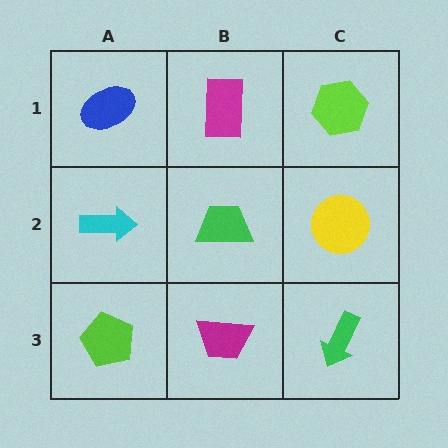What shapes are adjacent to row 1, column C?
A yellow circle (row 2, column C), a magenta rectangle (row 1, column B).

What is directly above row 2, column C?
A lime hexagon.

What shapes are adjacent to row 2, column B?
A magenta rectangle (row 1, column B), a magenta trapezoid (row 3, column B), a cyan arrow (row 2, column A), a yellow circle (row 2, column C).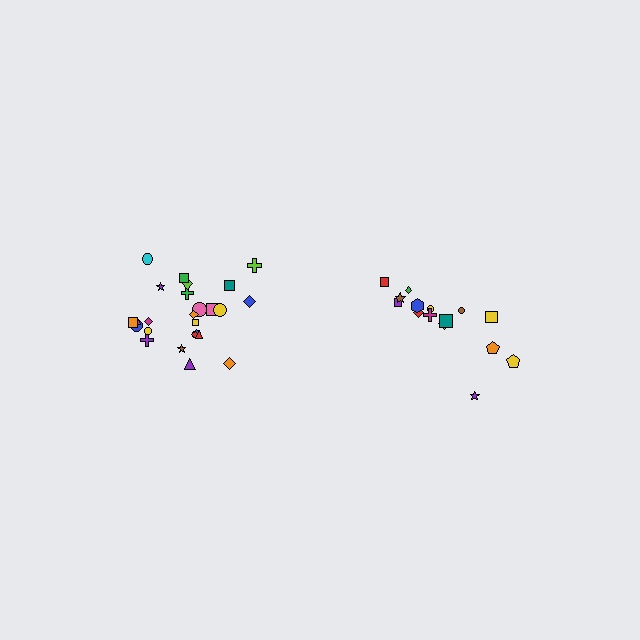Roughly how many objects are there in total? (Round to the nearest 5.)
Roughly 40 objects in total.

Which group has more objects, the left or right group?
The left group.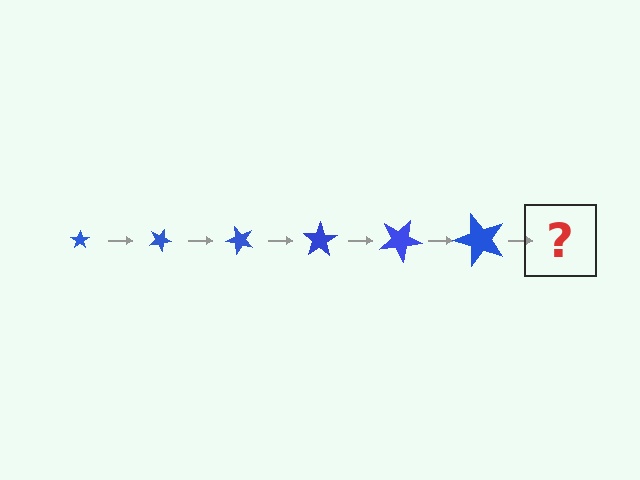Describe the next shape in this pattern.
It should be a star, larger than the previous one and rotated 150 degrees from the start.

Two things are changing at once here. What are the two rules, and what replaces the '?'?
The two rules are that the star grows larger each step and it rotates 25 degrees each step. The '?' should be a star, larger than the previous one and rotated 150 degrees from the start.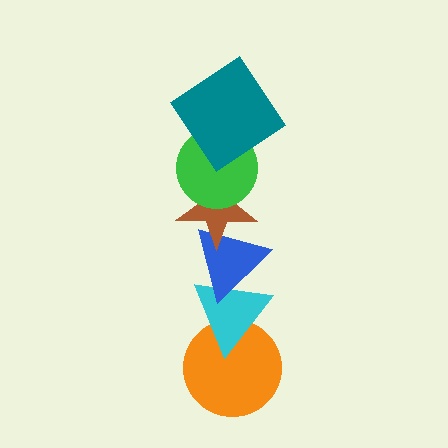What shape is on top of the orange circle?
The cyan triangle is on top of the orange circle.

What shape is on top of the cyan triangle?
The blue triangle is on top of the cyan triangle.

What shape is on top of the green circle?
The teal diamond is on top of the green circle.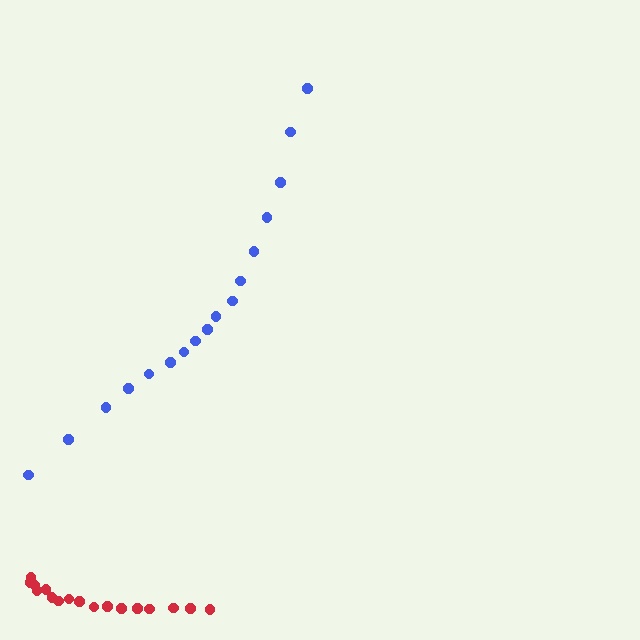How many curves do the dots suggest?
There are 2 distinct paths.